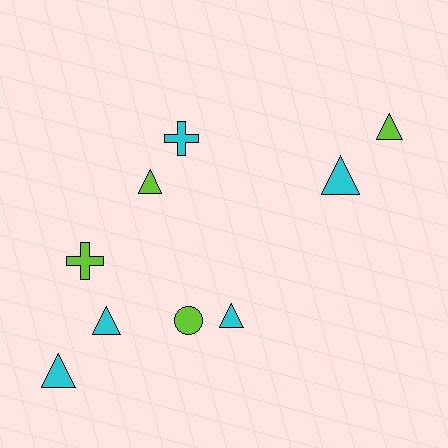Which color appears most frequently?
Cyan, with 5 objects.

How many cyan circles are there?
There are no cyan circles.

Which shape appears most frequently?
Triangle, with 6 objects.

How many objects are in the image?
There are 9 objects.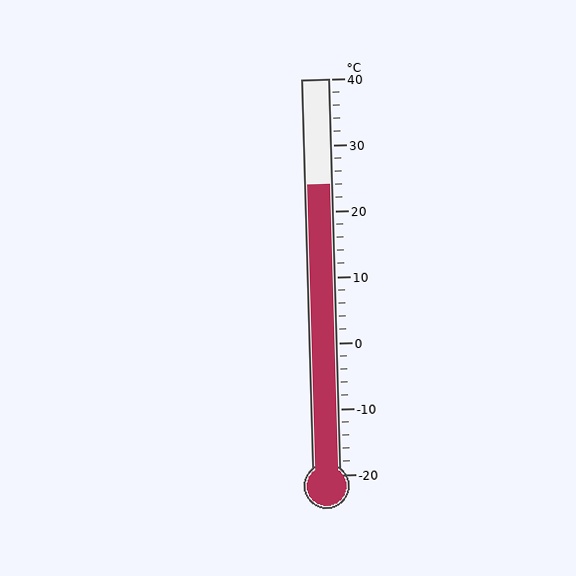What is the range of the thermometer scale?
The thermometer scale ranges from -20°C to 40°C.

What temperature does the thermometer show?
The thermometer shows approximately 24°C.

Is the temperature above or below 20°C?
The temperature is above 20°C.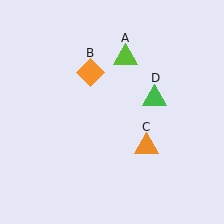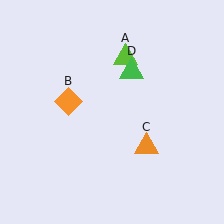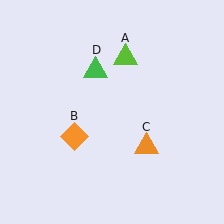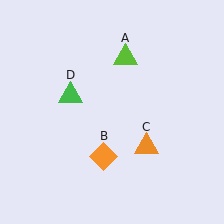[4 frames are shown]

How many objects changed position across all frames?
2 objects changed position: orange diamond (object B), green triangle (object D).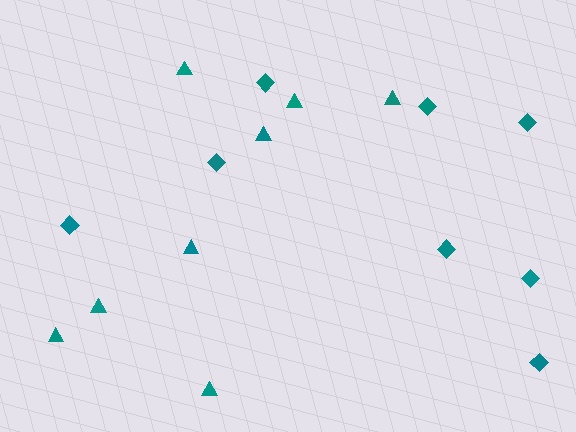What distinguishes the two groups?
There are 2 groups: one group of diamonds (8) and one group of triangles (8).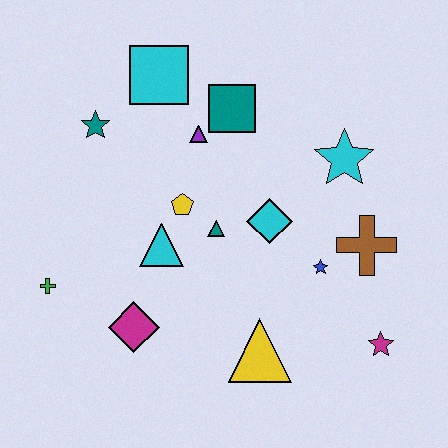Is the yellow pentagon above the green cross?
Yes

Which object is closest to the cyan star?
The brown cross is closest to the cyan star.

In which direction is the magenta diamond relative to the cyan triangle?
The magenta diamond is below the cyan triangle.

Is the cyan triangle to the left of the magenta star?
Yes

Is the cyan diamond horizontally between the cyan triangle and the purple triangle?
No